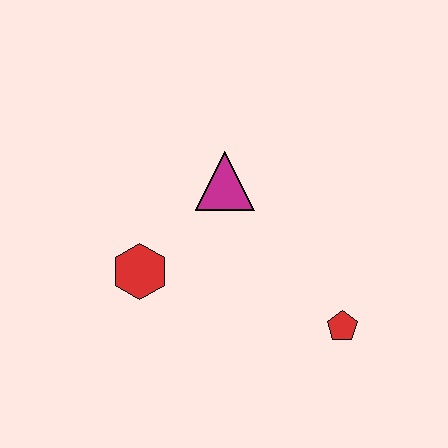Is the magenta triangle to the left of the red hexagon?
No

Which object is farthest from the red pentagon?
The red hexagon is farthest from the red pentagon.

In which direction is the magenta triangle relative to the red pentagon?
The magenta triangle is above the red pentagon.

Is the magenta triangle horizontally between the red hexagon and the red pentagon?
Yes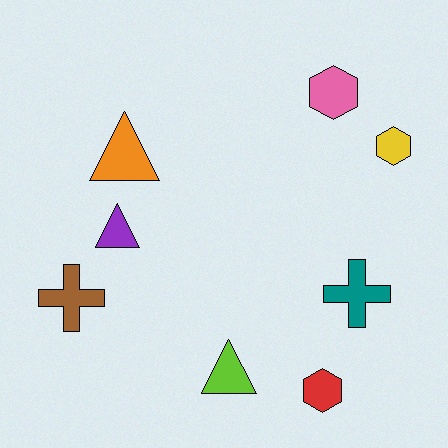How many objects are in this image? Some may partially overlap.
There are 8 objects.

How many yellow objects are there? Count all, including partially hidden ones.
There is 1 yellow object.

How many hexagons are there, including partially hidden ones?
There are 3 hexagons.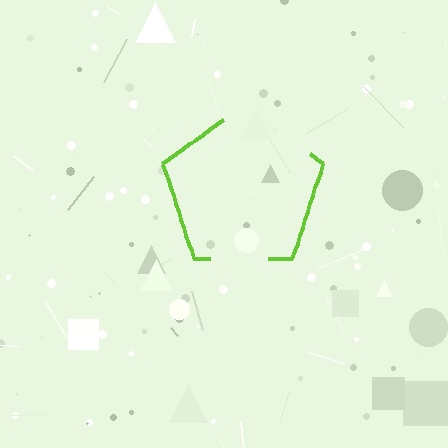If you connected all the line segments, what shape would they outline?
They would outline a pentagon.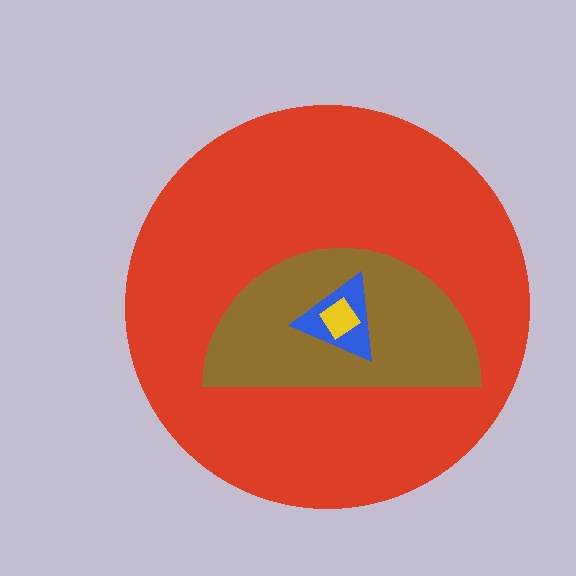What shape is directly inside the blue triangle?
The yellow diamond.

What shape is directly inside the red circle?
The brown semicircle.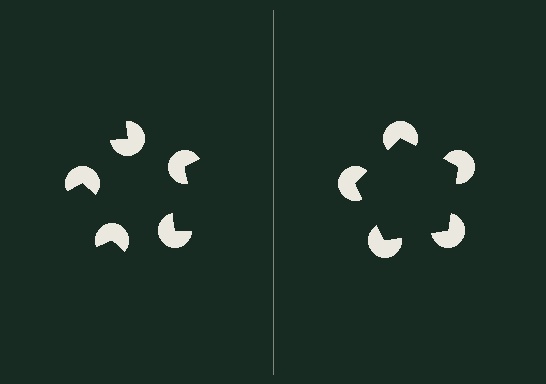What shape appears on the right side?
An illusory pentagon.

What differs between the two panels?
The pac-man discs are positioned identically on both sides; only the wedge orientations differ. On the right they align to a pentagon; on the left they are misaligned.